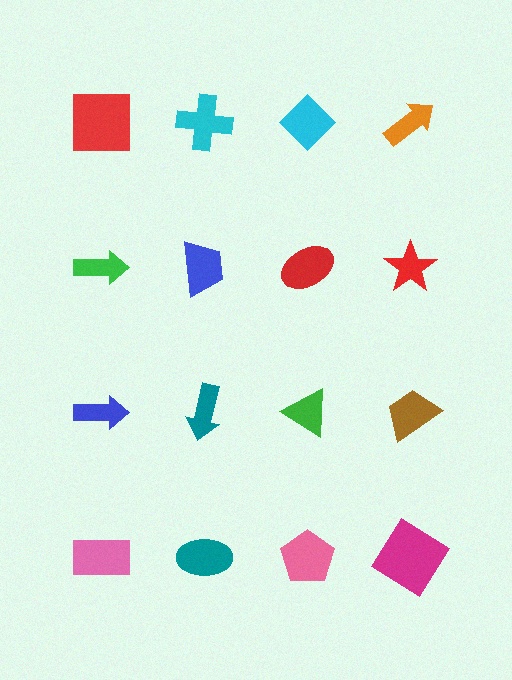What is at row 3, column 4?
A brown trapezoid.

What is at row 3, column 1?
A blue arrow.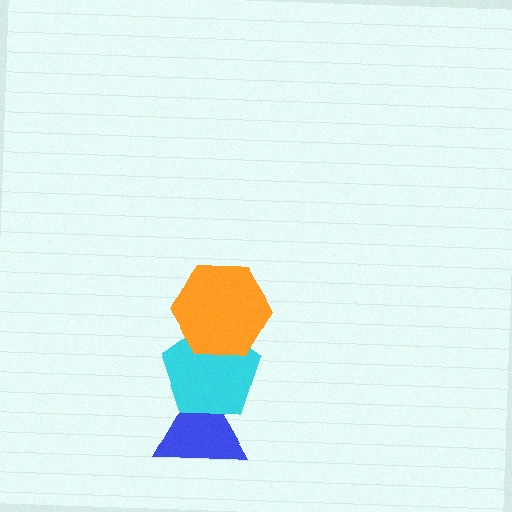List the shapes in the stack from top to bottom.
From top to bottom: the orange hexagon, the cyan pentagon, the blue triangle.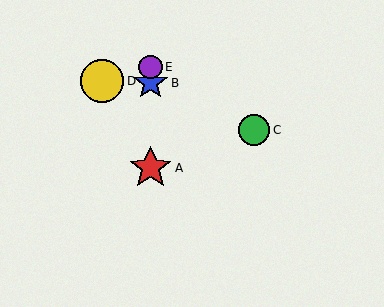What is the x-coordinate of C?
Object C is at x≈254.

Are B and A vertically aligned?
Yes, both are at x≈151.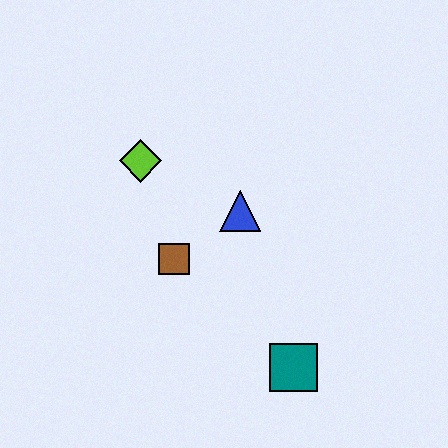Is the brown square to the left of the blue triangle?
Yes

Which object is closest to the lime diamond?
The brown square is closest to the lime diamond.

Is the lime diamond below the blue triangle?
No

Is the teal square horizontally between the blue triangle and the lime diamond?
No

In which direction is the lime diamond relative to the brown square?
The lime diamond is above the brown square.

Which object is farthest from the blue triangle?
The teal square is farthest from the blue triangle.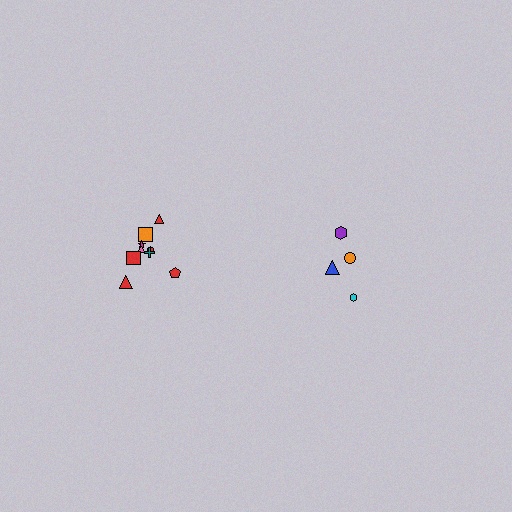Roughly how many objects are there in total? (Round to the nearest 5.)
Roughly 15 objects in total.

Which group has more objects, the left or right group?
The left group.